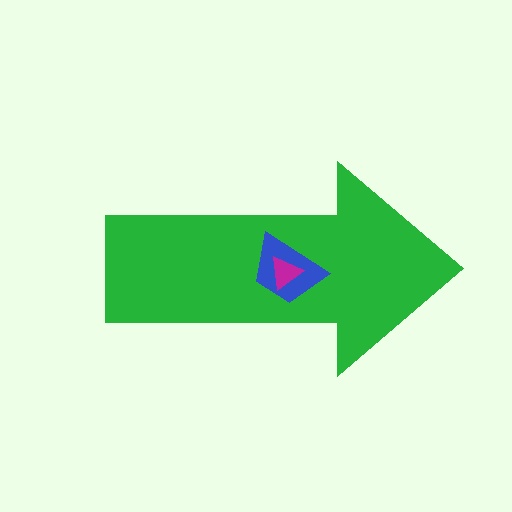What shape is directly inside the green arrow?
The blue trapezoid.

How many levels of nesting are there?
3.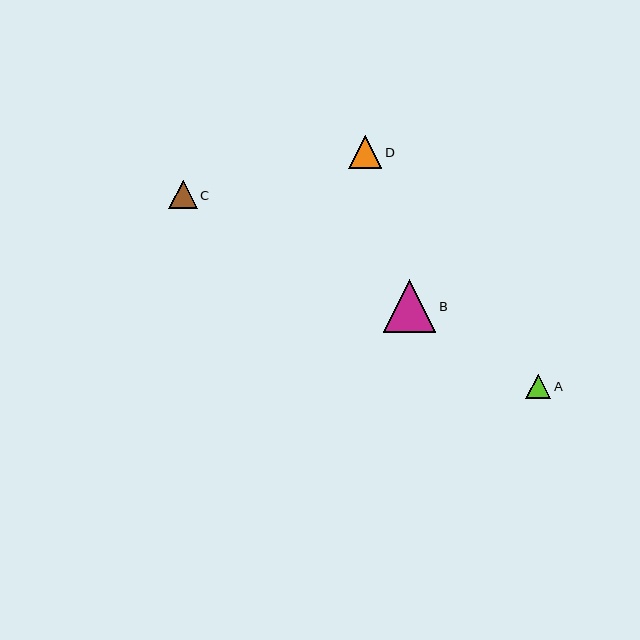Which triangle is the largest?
Triangle B is the largest with a size of approximately 52 pixels.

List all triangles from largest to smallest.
From largest to smallest: B, D, C, A.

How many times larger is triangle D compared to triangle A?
Triangle D is approximately 1.3 times the size of triangle A.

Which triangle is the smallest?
Triangle A is the smallest with a size of approximately 25 pixels.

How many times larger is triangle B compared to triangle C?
Triangle B is approximately 1.9 times the size of triangle C.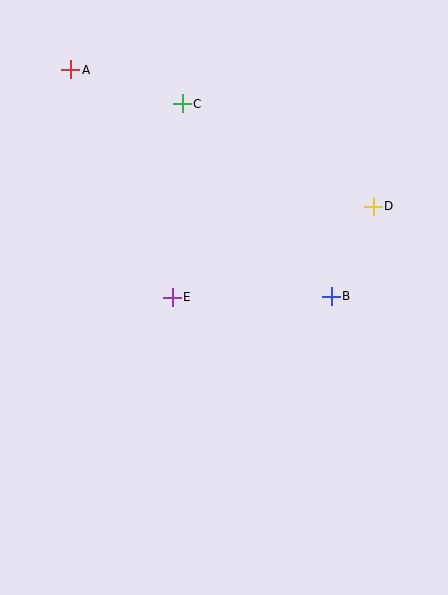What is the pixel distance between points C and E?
The distance between C and E is 194 pixels.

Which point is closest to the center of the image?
Point E at (172, 297) is closest to the center.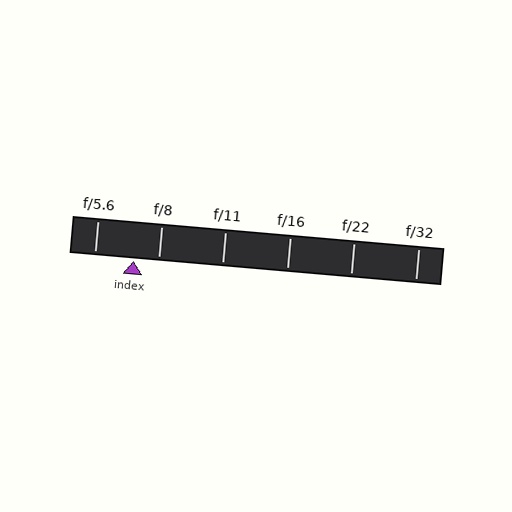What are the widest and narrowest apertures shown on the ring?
The widest aperture shown is f/5.6 and the narrowest is f/32.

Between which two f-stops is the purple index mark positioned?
The index mark is between f/5.6 and f/8.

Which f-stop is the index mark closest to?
The index mark is closest to f/8.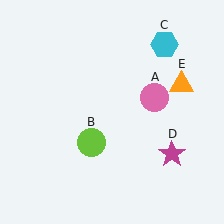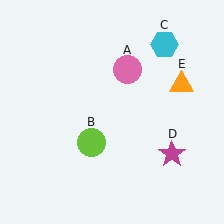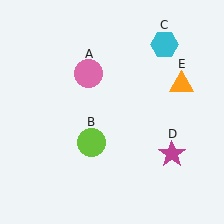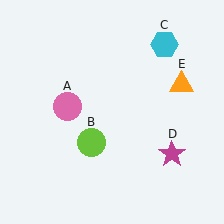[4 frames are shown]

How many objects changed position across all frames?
1 object changed position: pink circle (object A).